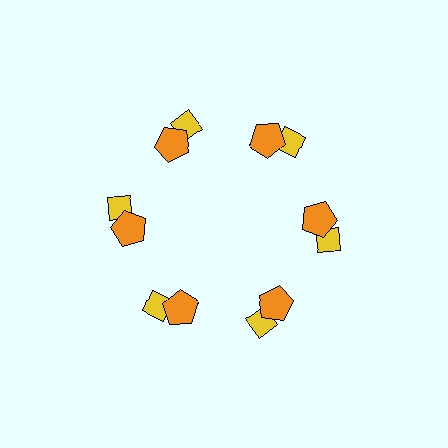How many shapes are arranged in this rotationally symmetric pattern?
There are 12 shapes, arranged in 6 groups of 2.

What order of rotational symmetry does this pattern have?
This pattern has 6-fold rotational symmetry.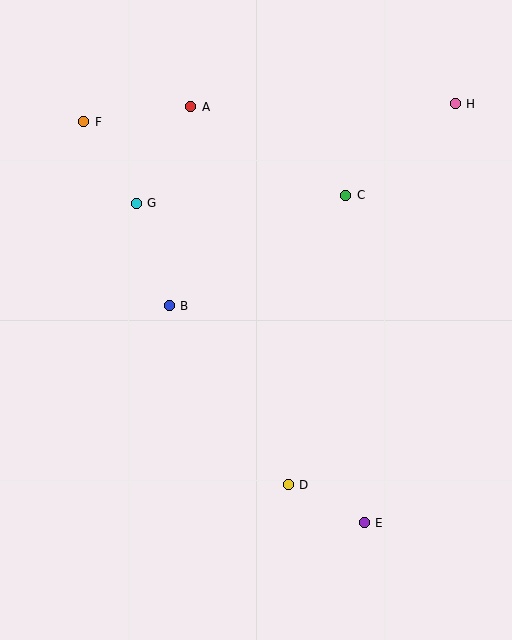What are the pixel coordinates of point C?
Point C is at (346, 195).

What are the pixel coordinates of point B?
Point B is at (169, 306).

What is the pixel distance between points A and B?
The distance between A and B is 200 pixels.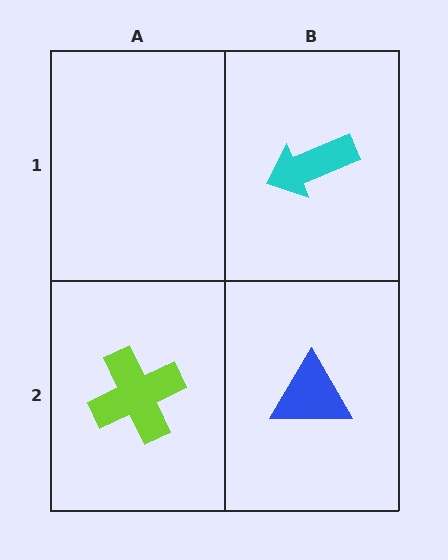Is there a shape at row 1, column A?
No, that cell is empty.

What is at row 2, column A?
A lime cross.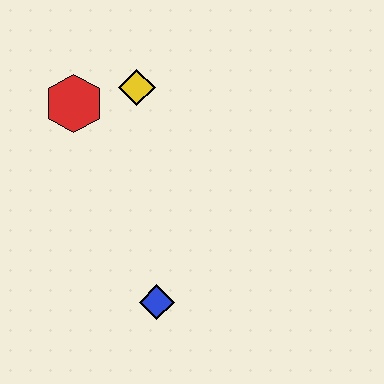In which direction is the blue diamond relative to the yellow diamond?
The blue diamond is below the yellow diamond.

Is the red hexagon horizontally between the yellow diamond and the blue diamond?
No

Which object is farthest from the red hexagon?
The blue diamond is farthest from the red hexagon.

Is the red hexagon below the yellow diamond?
Yes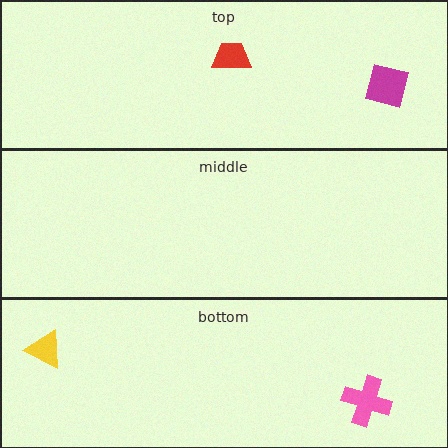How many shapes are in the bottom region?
2.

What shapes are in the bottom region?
The yellow triangle, the pink cross.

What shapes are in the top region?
The magenta square, the red trapezoid.